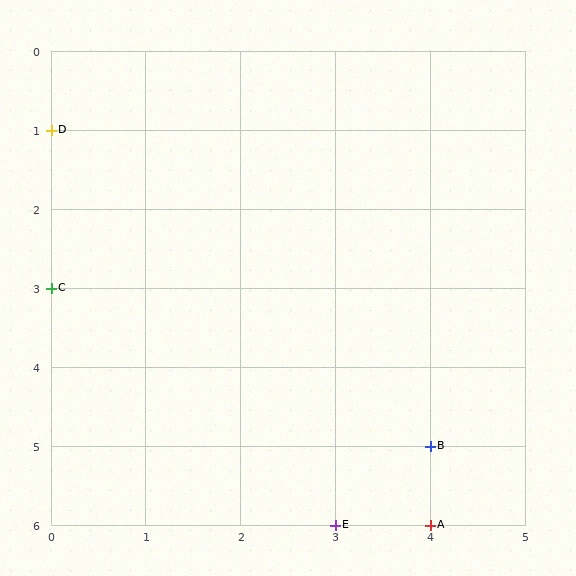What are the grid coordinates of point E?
Point E is at grid coordinates (3, 6).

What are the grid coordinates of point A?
Point A is at grid coordinates (4, 6).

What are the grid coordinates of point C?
Point C is at grid coordinates (0, 3).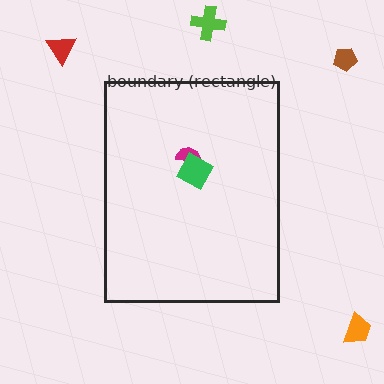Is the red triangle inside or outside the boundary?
Outside.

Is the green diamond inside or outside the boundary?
Inside.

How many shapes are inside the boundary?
2 inside, 4 outside.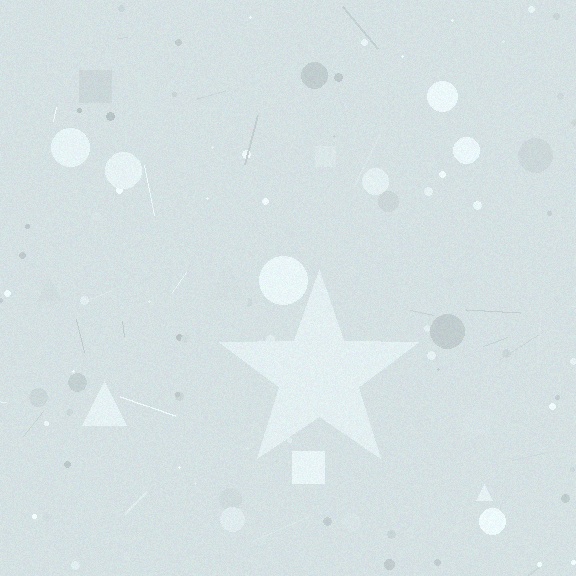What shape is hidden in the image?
A star is hidden in the image.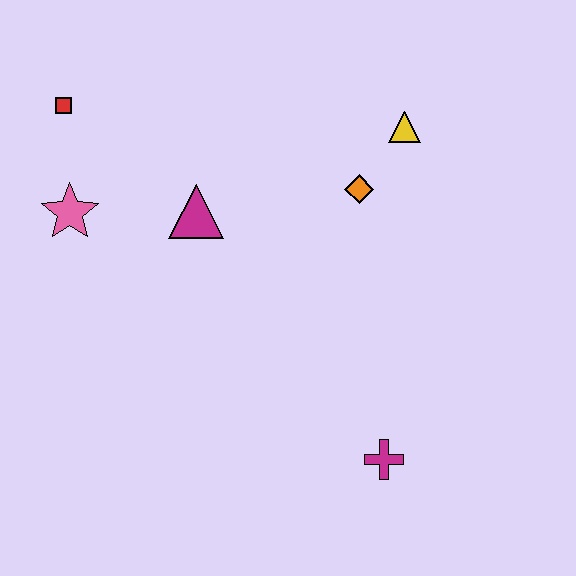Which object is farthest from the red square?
The magenta cross is farthest from the red square.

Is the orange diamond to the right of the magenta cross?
No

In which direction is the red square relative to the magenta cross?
The red square is above the magenta cross.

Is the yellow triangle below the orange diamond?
No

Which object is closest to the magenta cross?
The orange diamond is closest to the magenta cross.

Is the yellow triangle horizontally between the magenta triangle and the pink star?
No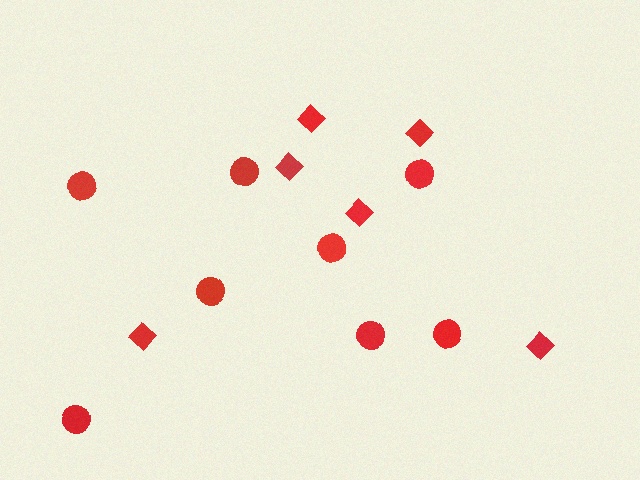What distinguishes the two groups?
There are 2 groups: one group of diamonds (6) and one group of circles (8).